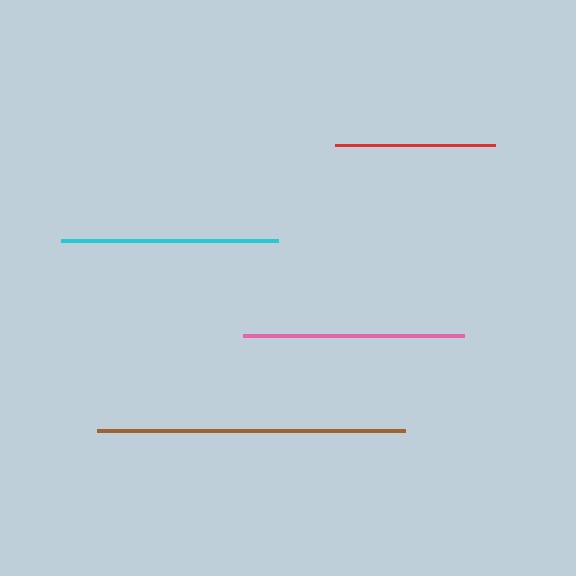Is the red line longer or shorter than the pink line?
The pink line is longer than the red line.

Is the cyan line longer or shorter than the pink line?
The pink line is longer than the cyan line.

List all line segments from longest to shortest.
From longest to shortest: brown, pink, cyan, red.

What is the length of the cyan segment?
The cyan segment is approximately 216 pixels long.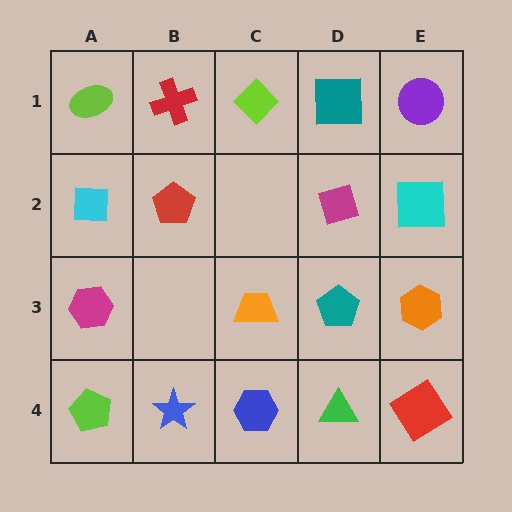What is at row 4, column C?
A blue hexagon.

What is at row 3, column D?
A teal pentagon.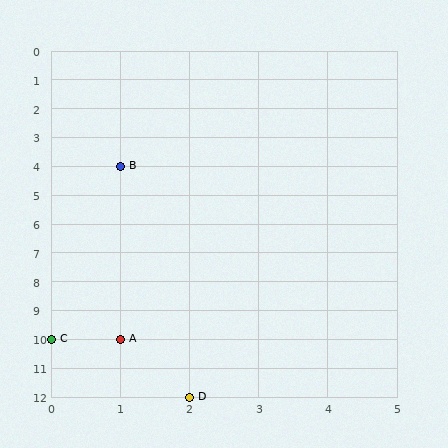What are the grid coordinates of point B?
Point B is at grid coordinates (1, 4).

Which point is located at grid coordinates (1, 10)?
Point A is at (1, 10).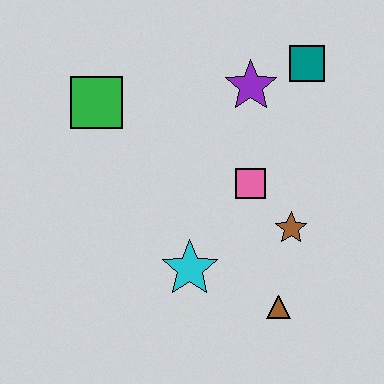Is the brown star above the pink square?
No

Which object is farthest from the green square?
The brown triangle is farthest from the green square.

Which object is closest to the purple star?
The teal square is closest to the purple star.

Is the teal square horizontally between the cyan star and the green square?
No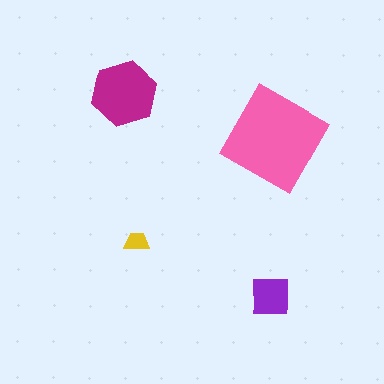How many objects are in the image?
There are 4 objects in the image.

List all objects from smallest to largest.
The yellow trapezoid, the purple square, the magenta hexagon, the pink diamond.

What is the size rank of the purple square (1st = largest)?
3rd.